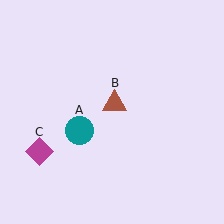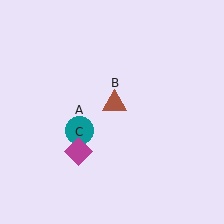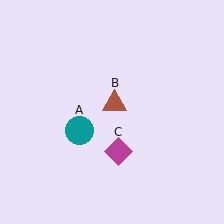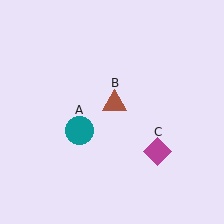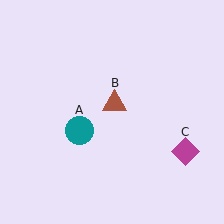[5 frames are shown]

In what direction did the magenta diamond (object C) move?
The magenta diamond (object C) moved right.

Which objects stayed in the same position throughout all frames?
Teal circle (object A) and brown triangle (object B) remained stationary.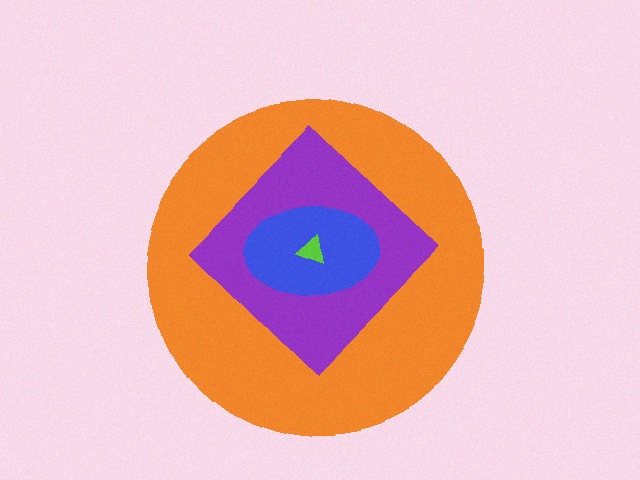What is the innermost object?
The lime triangle.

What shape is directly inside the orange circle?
The purple diamond.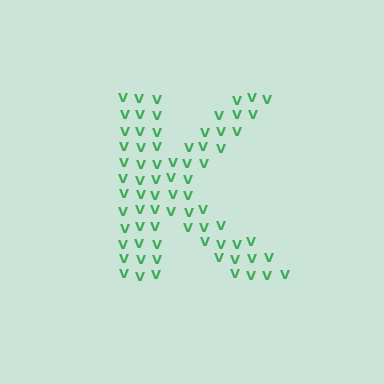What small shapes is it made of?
It is made of small letter V's.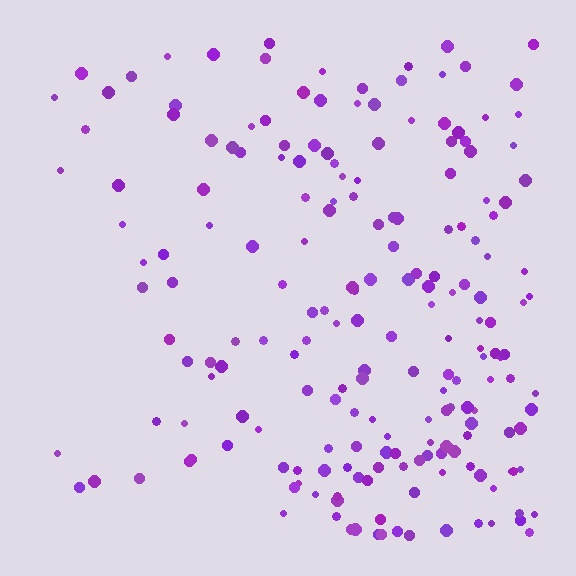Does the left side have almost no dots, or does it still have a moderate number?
Still a moderate number, just noticeably fewer than the right.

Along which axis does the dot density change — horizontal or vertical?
Horizontal.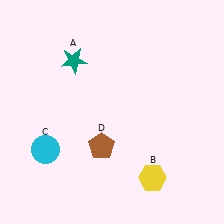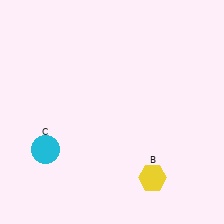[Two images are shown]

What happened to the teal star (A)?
The teal star (A) was removed in Image 2. It was in the top-left area of Image 1.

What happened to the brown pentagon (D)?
The brown pentagon (D) was removed in Image 2. It was in the bottom-left area of Image 1.